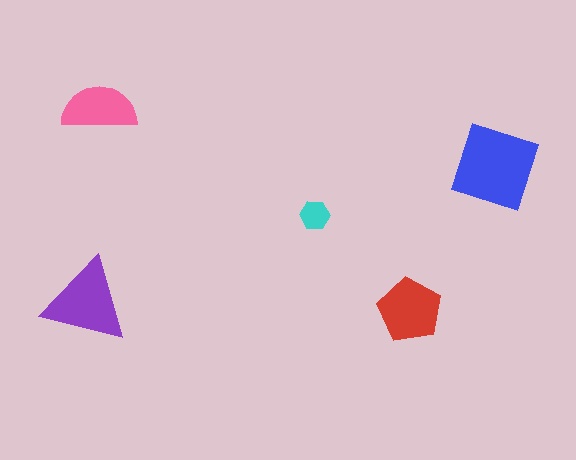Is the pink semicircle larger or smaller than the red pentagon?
Smaller.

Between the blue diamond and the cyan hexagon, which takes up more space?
The blue diamond.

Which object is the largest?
The blue diamond.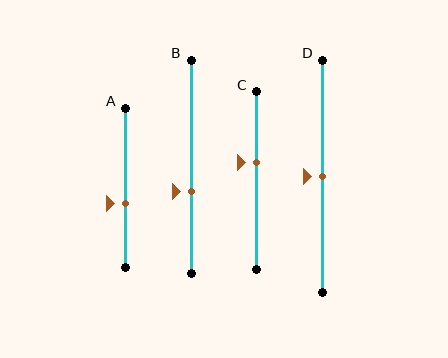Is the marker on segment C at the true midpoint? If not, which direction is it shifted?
No, the marker on segment C is shifted upward by about 10% of the segment length.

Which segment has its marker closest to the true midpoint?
Segment D has its marker closest to the true midpoint.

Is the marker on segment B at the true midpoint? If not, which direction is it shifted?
No, the marker on segment B is shifted downward by about 11% of the segment length.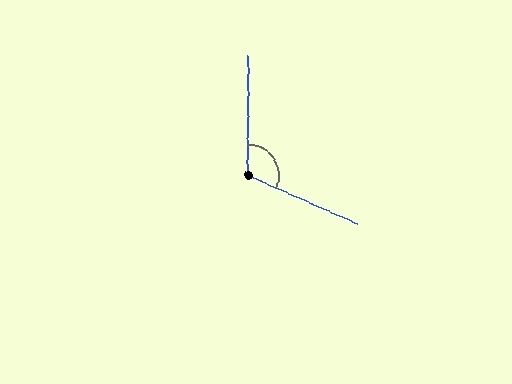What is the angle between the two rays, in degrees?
Approximately 114 degrees.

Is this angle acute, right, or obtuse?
It is obtuse.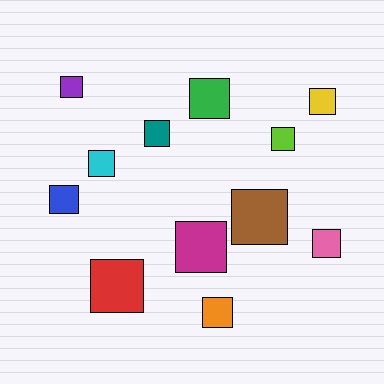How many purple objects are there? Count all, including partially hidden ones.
There is 1 purple object.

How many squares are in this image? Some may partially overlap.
There are 12 squares.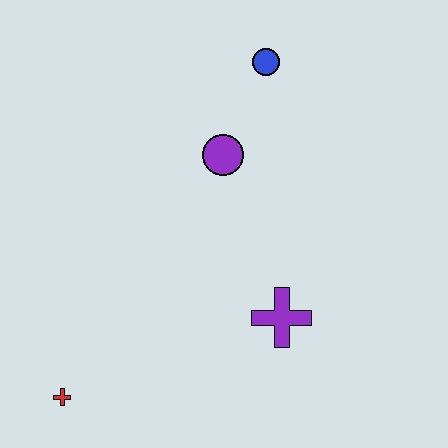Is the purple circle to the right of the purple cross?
No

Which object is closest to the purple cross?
The purple circle is closest to the purple cross.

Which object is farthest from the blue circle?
The red cross is farthest from the blue circle.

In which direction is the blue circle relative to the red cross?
The blue circle is above the red cross.